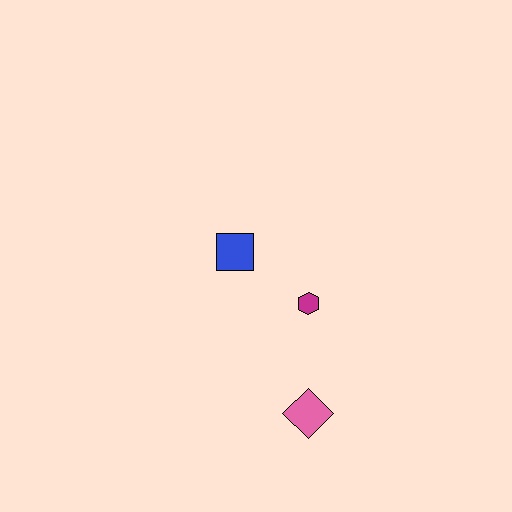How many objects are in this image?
There are 3 objects.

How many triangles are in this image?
There are no triangles.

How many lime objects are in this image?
There are no lime objects.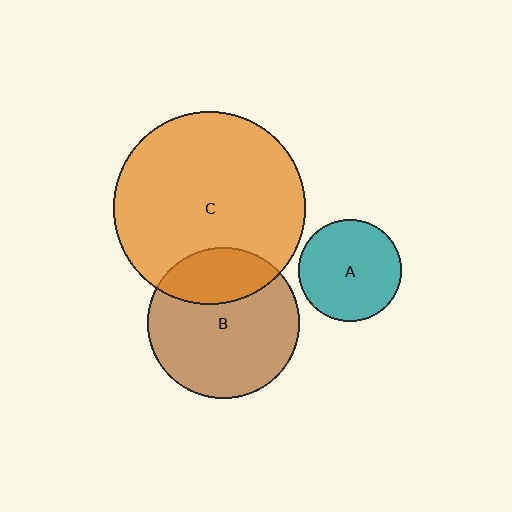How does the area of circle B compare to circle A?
Approximately 2.2 times.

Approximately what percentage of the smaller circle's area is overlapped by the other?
Approximately 25%.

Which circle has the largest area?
Circle C (orange).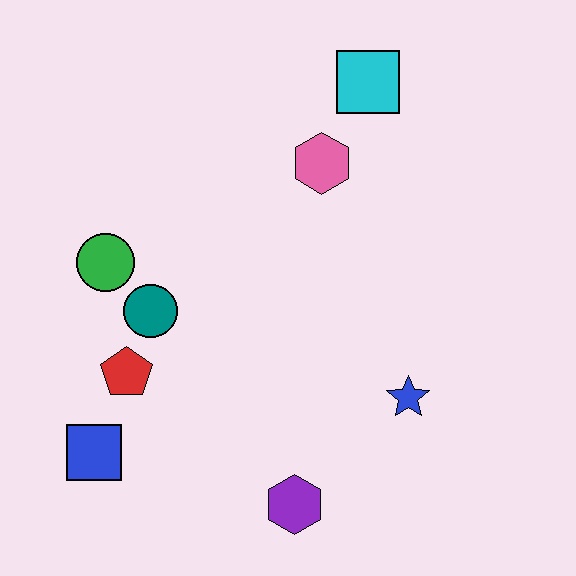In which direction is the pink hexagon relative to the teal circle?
The pink hexagon is to the right of the teal circle.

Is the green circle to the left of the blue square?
No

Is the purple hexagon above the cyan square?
No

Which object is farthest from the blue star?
The green circle is farthest from the blue star.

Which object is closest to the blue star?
The purple hexagon is closest to the blue star.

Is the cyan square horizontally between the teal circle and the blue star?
Yes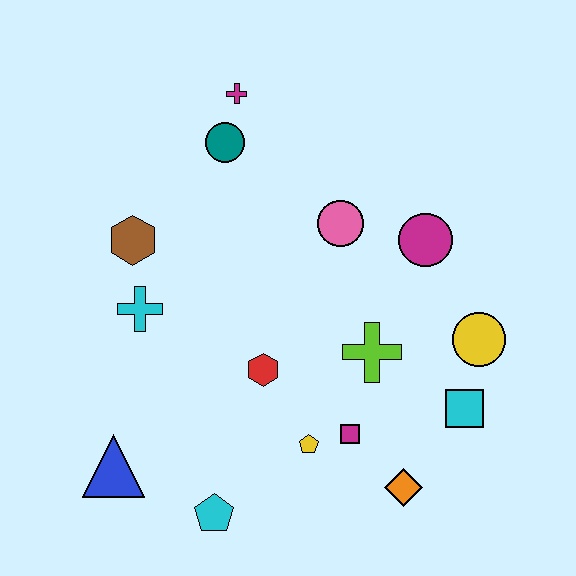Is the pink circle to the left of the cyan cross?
No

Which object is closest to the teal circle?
The magenta cross is closest to the teal circle.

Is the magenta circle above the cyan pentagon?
Yes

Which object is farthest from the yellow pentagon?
The magenta cross is farthest from the yellow pentagon.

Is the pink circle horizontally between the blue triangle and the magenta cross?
No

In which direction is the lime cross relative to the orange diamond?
The lime cross is above the orange diamond.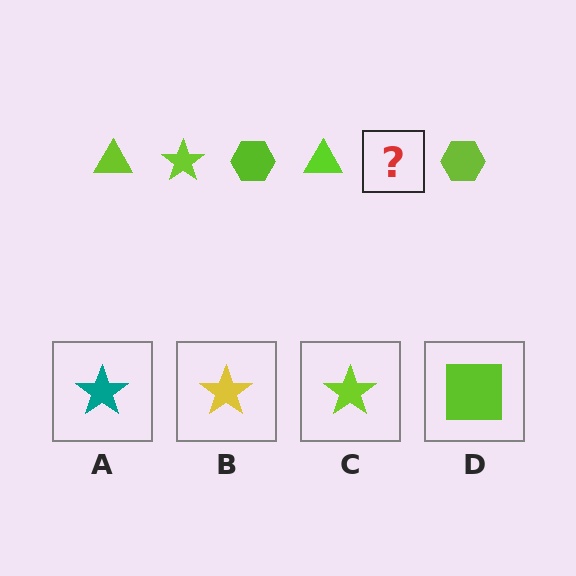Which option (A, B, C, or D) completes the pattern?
C.